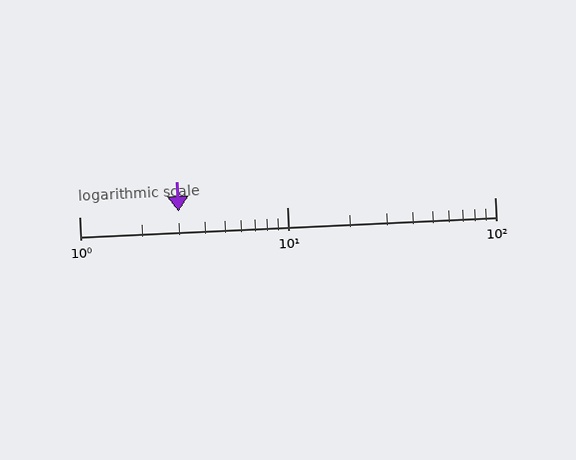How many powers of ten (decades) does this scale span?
The scale spans 2 decades, from 1 to 100.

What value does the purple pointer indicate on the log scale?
The pointer indicates approximately 3.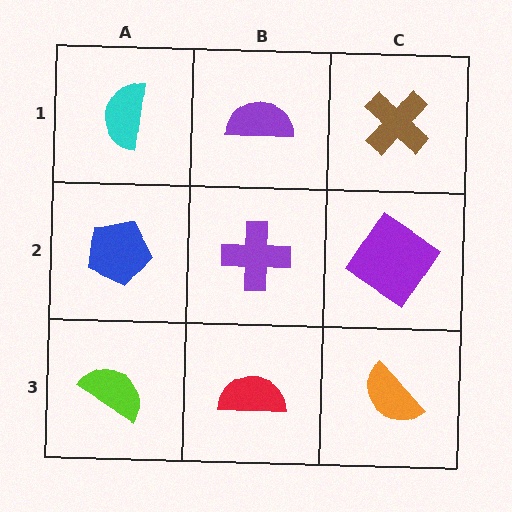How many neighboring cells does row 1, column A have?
2.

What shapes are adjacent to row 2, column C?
A brown cross (row 1, column C), an orange semicircle (row 3, column C), a purple cross (row 2, column B).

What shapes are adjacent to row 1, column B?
A purple cross (row 2, column B), a cyan semicircle (row 1, column A), a brown cross (row 1, column C).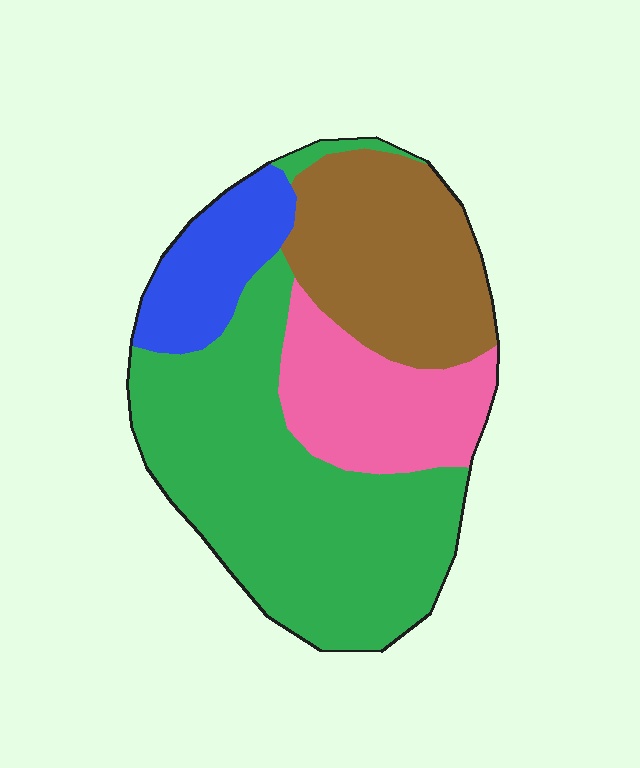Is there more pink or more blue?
Pink.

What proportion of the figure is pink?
Pink takes up about one sixth (1/6) of the figure.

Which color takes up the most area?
Green, at roughly 45%.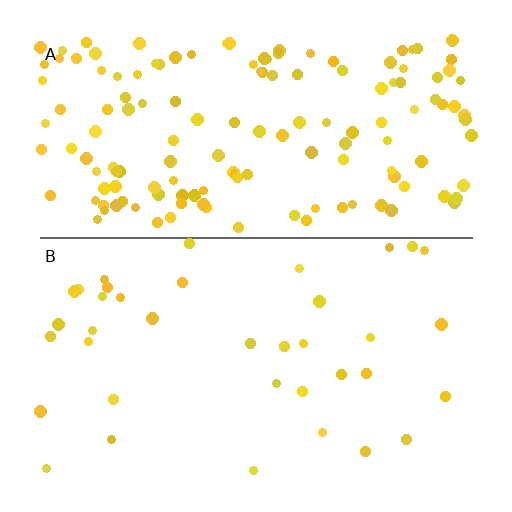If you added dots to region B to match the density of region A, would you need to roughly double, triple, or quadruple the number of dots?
Approximately quadruple.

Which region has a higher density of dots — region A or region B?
A (the top).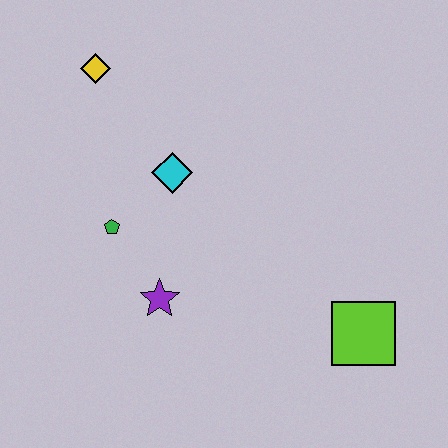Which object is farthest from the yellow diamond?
The lime square is farthest from the yellow diamond.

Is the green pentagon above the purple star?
Yes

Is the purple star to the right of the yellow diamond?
Yes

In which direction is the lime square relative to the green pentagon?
The lime square is to the right of the green pentagon.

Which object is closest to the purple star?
The green pentagon is closest to the purple star.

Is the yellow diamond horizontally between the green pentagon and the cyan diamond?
No